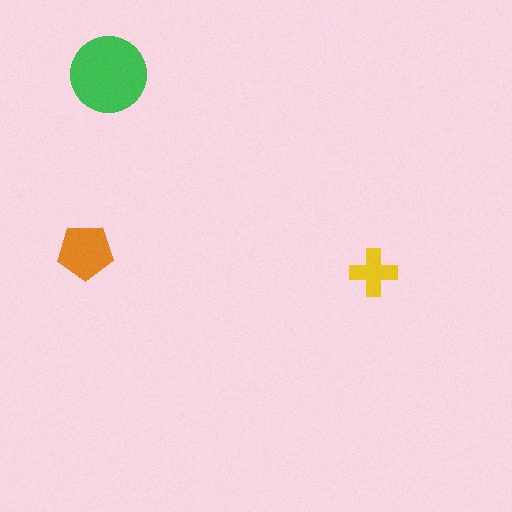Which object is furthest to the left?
The orange pentagon is leftmost.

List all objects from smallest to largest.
The yellow cross, the orange pentagon, the green circle.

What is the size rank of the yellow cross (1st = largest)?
3rd.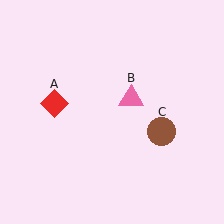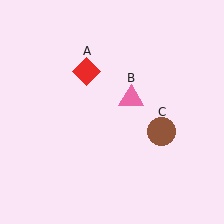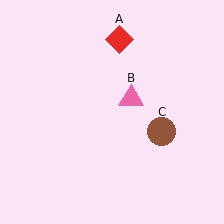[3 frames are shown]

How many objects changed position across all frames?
1 object changed position: red diamond (object A).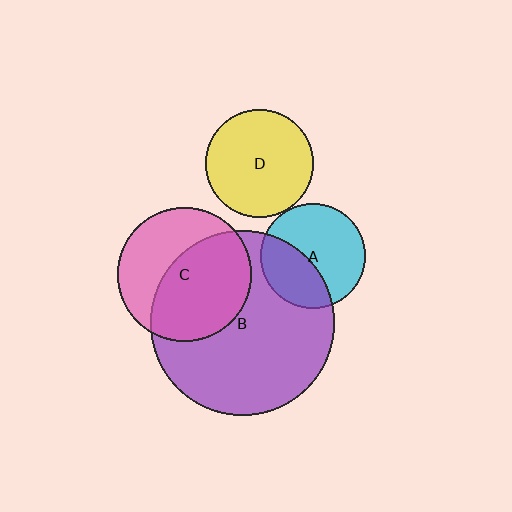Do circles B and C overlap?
Yes.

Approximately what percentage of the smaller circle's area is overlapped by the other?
Approximately 55%.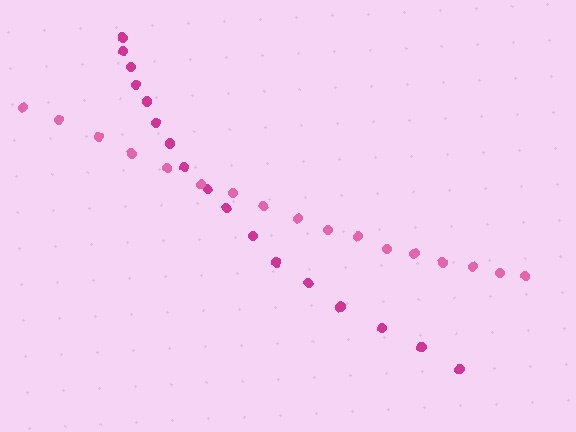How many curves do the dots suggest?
There are 2 distinct paths.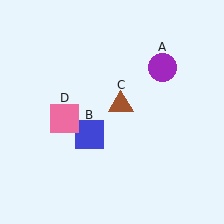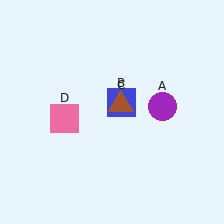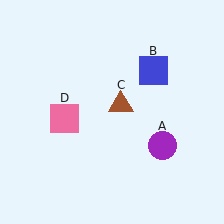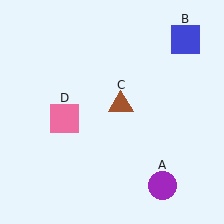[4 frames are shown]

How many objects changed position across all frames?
2 objects changed position: purple circle (object A), blue square (object B).